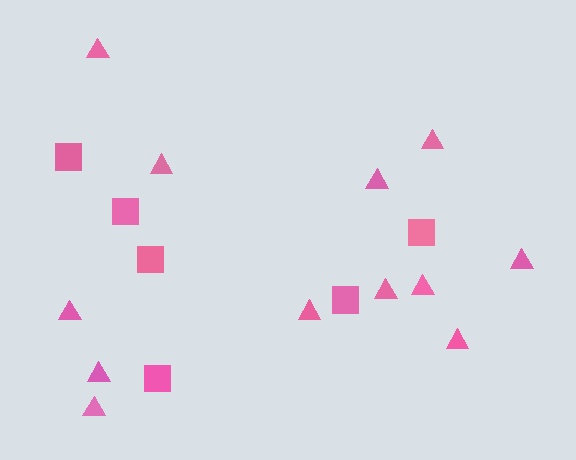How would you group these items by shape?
There are 2 groups: one group of squares (6) and one group of triangles (12).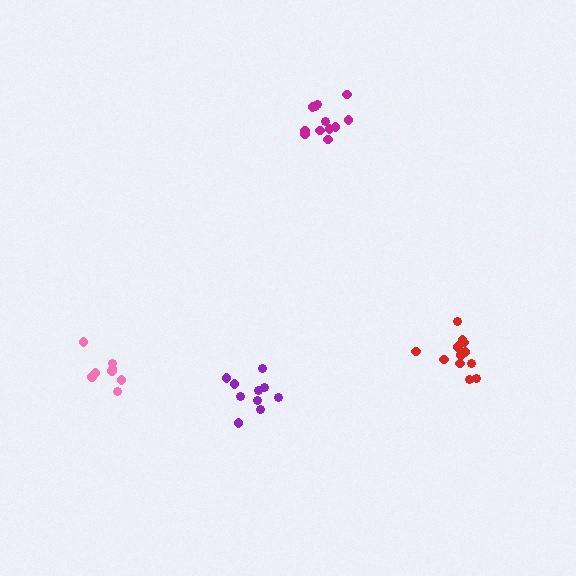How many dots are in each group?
Group 1: 12 dots, Group 2: 8 dots, Group 3: 10 dots, Group 4: 14 dots (44 total).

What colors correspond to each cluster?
The clusters are colored: magenta, pink, purple, red.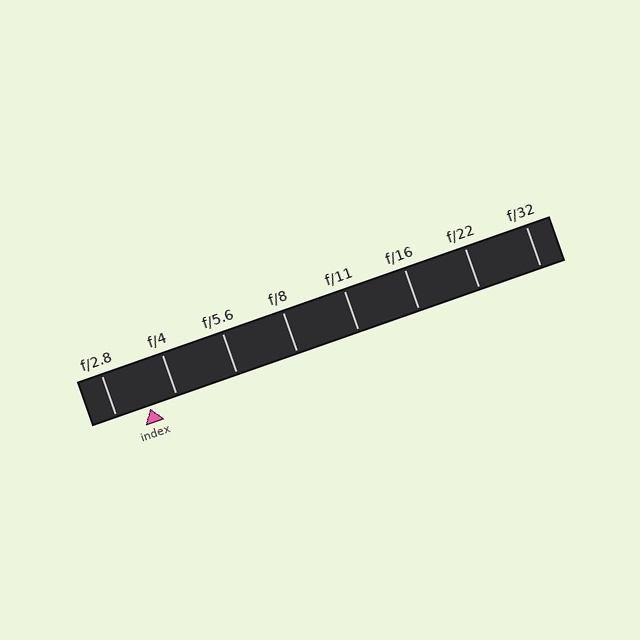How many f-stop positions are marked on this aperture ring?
There are 8 f-stop positions marked.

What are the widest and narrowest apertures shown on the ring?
The widest aperture shown is f/2.8 and the narrowest is f/32.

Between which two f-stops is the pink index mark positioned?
The index mark is between f/2.8 and f/4.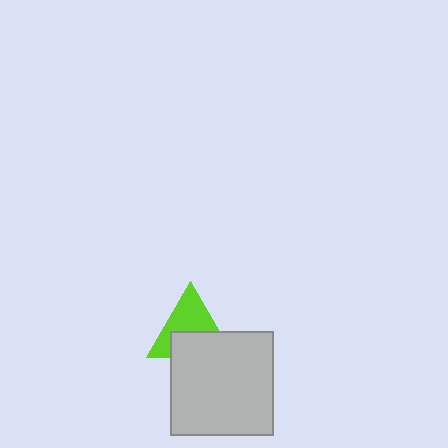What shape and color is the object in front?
The object in front is a light gray square.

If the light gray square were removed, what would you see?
You would see the complete lime triangle.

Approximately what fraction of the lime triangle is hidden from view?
Roughly 44% of the lime triangle is hidden behind the light gray square.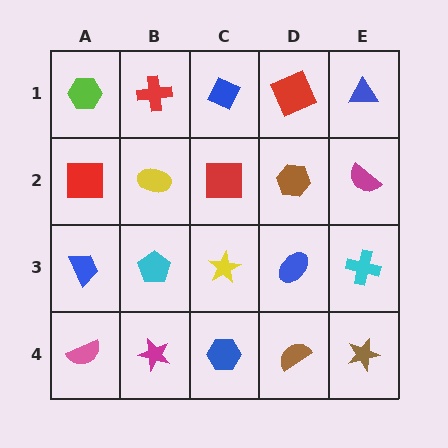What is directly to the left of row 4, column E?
A brown semicircle.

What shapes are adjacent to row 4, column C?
A yellow star (row 3, column C), a magenta star (row 4, column B), a brown semicircle (row 4, column D).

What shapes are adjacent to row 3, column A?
A red square (row 2, column A), a pink semicircle (row 4, column A), a cyan pentagon (row 3, column B).